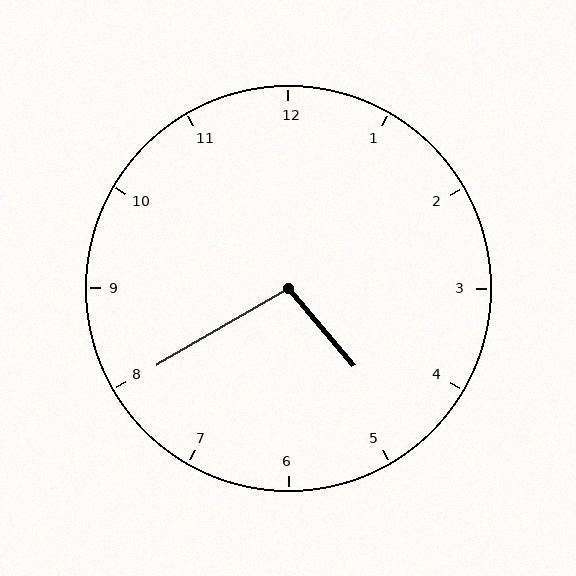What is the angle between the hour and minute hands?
Approximately 100 degrees.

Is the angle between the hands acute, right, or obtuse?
It is obtuse.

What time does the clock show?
4:40.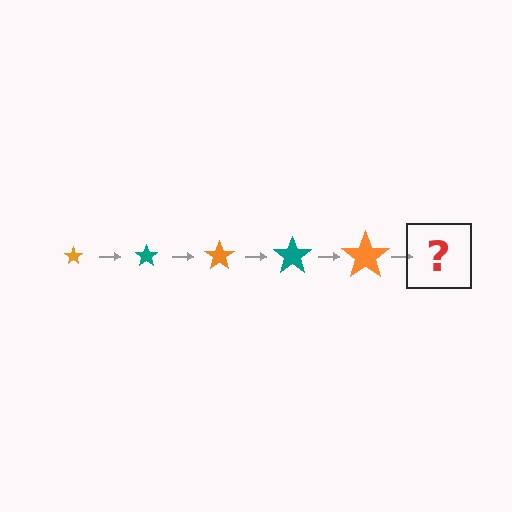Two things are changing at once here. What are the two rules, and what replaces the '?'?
The two rules are that the star grows larger each step and the color cycles through orange and teal. The '?' should be a teal star, larger than the previous one.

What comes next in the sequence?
The next element should be a teal star, larger than the previous one.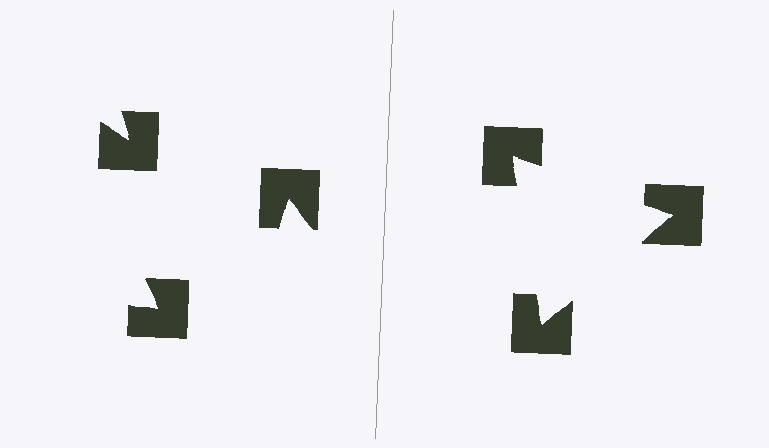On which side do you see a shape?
An illusory triangle appears on the right side. On the left side the wedge cuts are rotated, so no coherent shape forms.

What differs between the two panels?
The notched squares are positioned identically on both sides; only the wedge orientations differ. On the right they align to a triangle; on the left they are misaligned.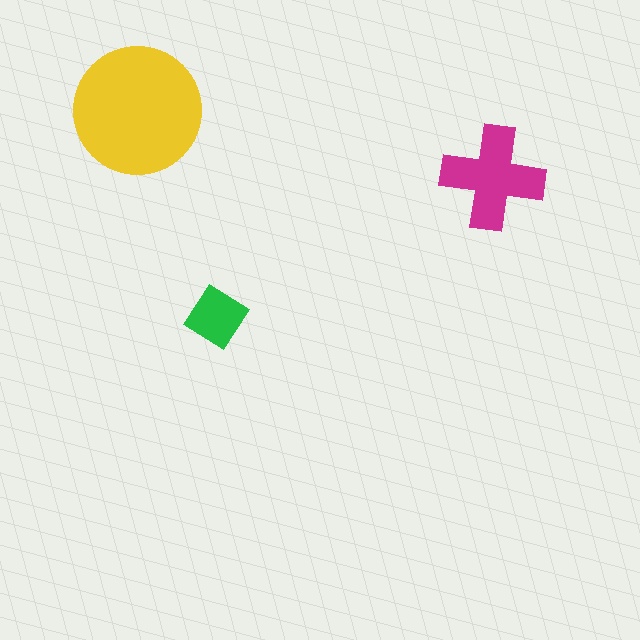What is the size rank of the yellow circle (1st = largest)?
1st.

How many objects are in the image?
There are 3 objects in the image.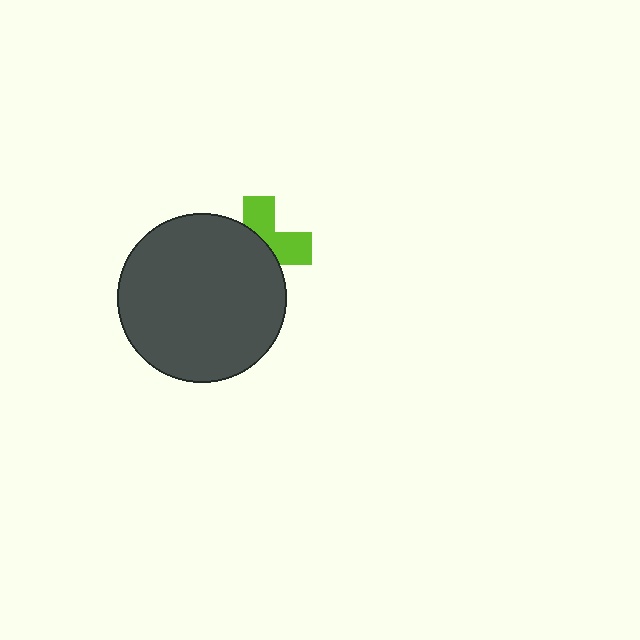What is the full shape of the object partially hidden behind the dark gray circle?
The partially hidden object is a lime cross.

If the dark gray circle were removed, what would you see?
You would see the complete lime cross.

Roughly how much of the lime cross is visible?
A small part of it is visible (roughly 43%).